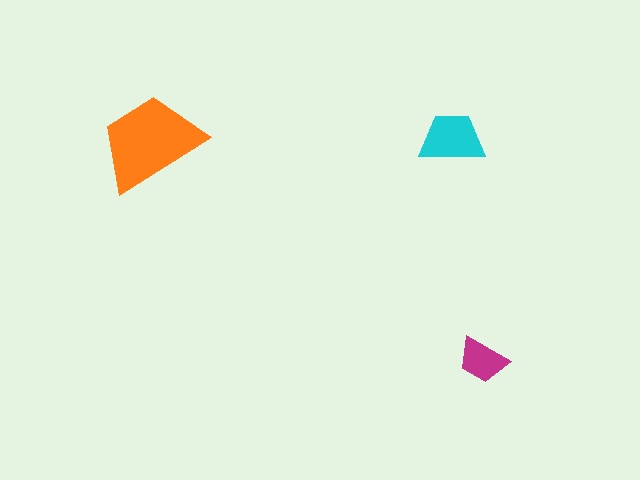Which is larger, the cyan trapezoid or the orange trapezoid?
The orange one.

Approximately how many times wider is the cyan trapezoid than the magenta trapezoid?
About 1.5 times wider.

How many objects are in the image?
There are 3 objects in the image.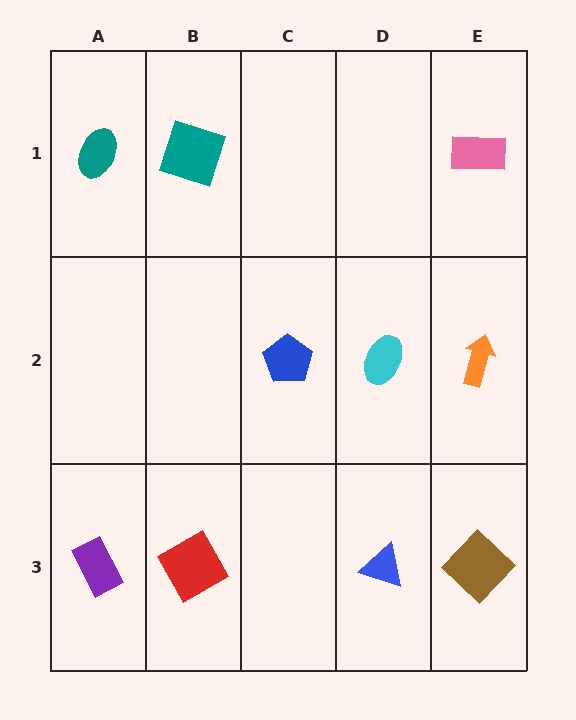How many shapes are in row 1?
3 shapes.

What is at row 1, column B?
A teal square.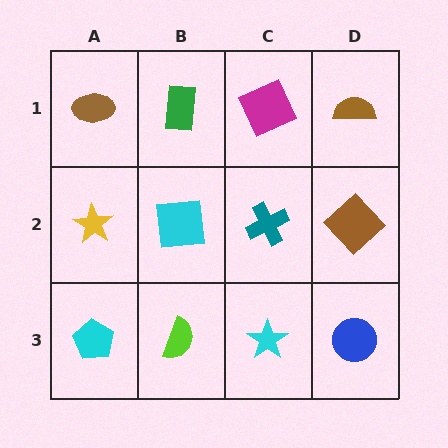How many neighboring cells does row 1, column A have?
2.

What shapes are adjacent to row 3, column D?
A brown diamond (row 2, column D), a cyan star (row 3, column C).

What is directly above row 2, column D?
A brown semicircle.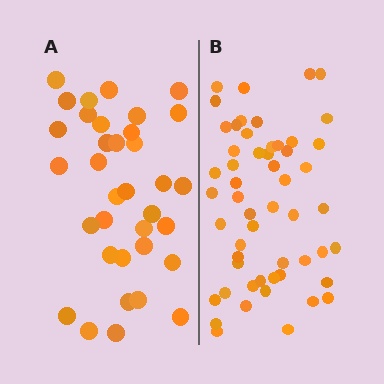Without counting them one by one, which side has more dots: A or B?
Region B (the right region) has more dots.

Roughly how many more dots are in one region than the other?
Region B has approximately 20 more dots than region A.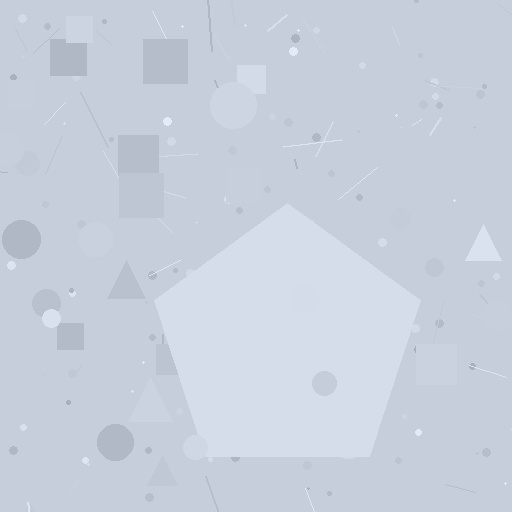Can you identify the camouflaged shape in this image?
The camouflaged shape is a pentagon.